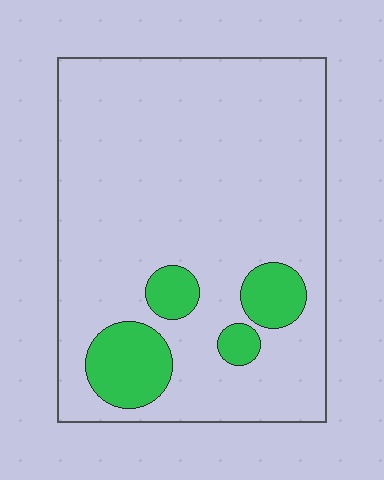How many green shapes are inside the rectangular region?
4.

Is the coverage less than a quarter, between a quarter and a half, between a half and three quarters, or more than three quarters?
Less than a quarter.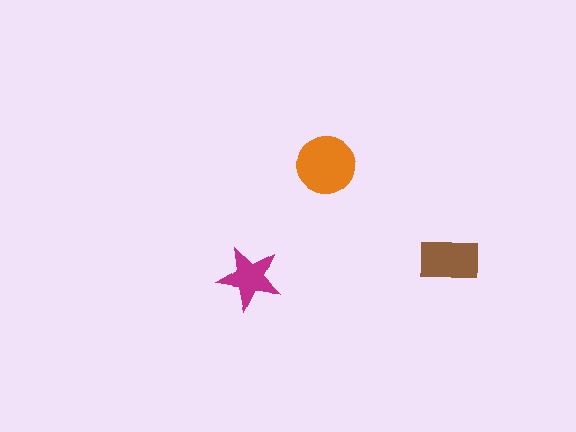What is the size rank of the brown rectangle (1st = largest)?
2nd.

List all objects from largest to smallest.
The orange circle, the brown rectangle, the magenta star.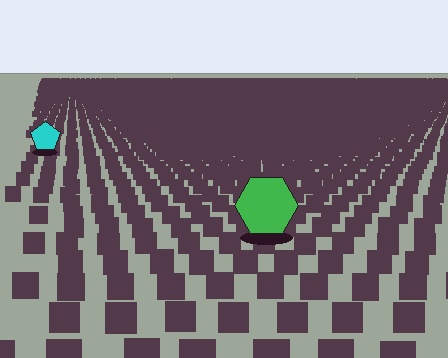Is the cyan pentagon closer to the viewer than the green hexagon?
No. The green hexagon is closer — you can tell from the texture gradient: the ground texture is coarser near it.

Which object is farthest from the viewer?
The cyan pentagon is farthest from the viewer. It appears smaller and the ground texture around it is denser.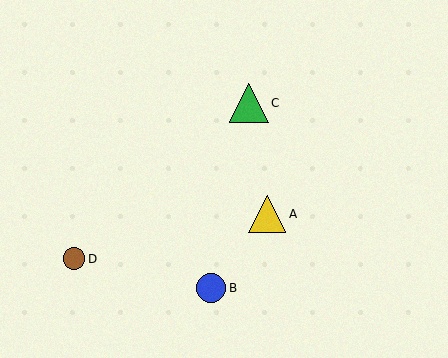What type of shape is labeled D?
Shape D is a brown circle.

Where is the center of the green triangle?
The center of the green triangle is at (249, 103).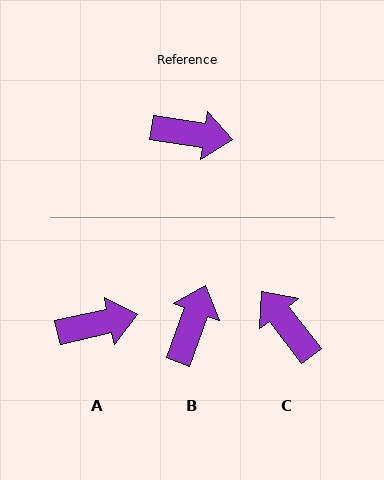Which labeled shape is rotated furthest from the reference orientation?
C, about 136 degrees away.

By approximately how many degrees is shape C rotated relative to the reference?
Approximately 136 degrees counter-clockwise.